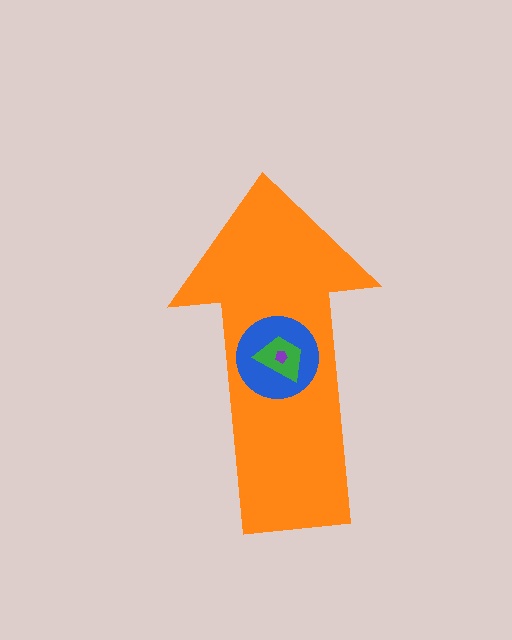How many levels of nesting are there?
4.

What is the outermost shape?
The orange arrow.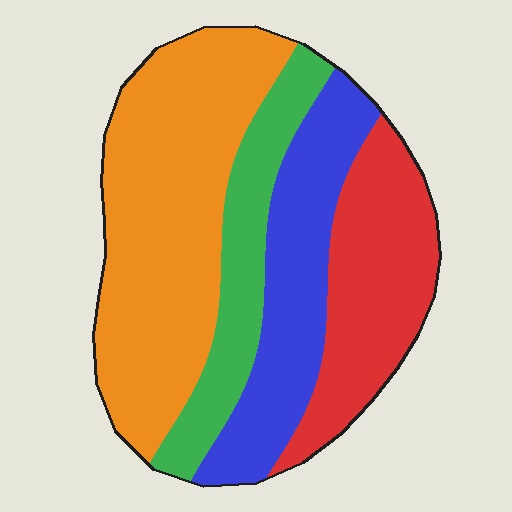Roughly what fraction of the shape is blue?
Blue takes up between a sixth and a third of the shape.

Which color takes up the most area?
Orange, at roughly 40%.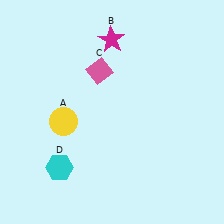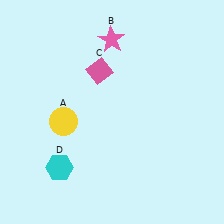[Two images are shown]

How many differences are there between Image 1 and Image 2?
There is 1 difference between the two images.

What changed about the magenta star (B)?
In Image 1, B is magenta. In Image 2, it changed to pink.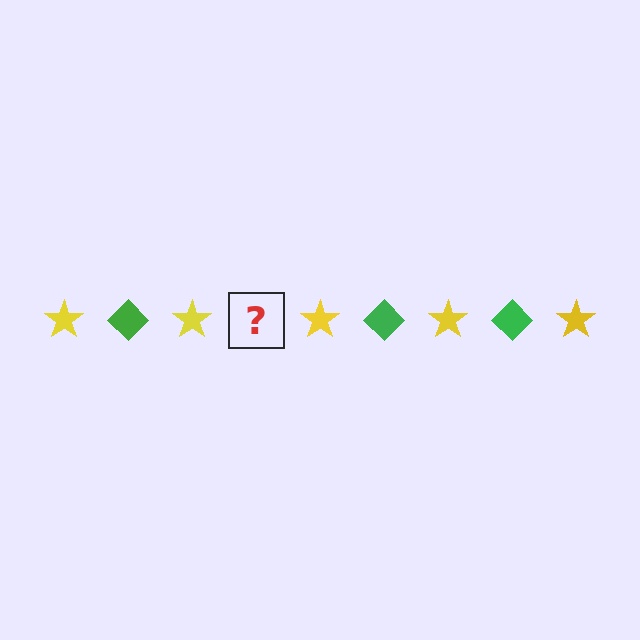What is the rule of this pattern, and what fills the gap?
The rule is that the pattern alternates between yellow star and green diamond. The gap should be filled with a green diamond.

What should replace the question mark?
The question mark should be replaced with a green diamond.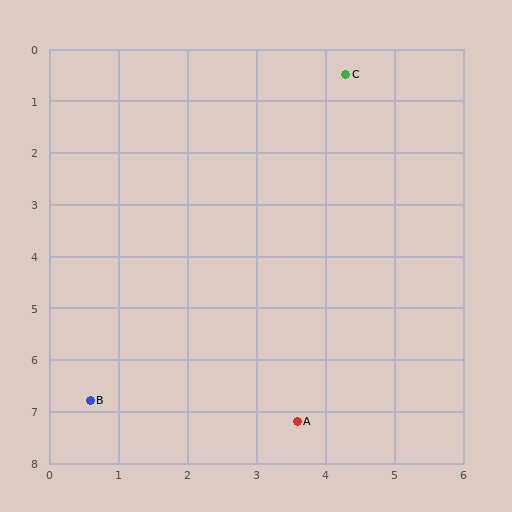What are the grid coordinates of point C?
Point C is at approximately (4.3, 0.5).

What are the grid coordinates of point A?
Point A is at approximately (3.6, 7.2).